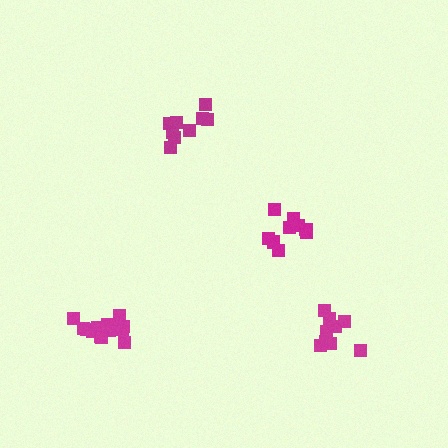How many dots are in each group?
Group 1: 10 dots, Group 2: 10 dots, Group 3: 9 dots, Group 4: 15 dots (44 total).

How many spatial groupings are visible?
There are 4 spatial groupings.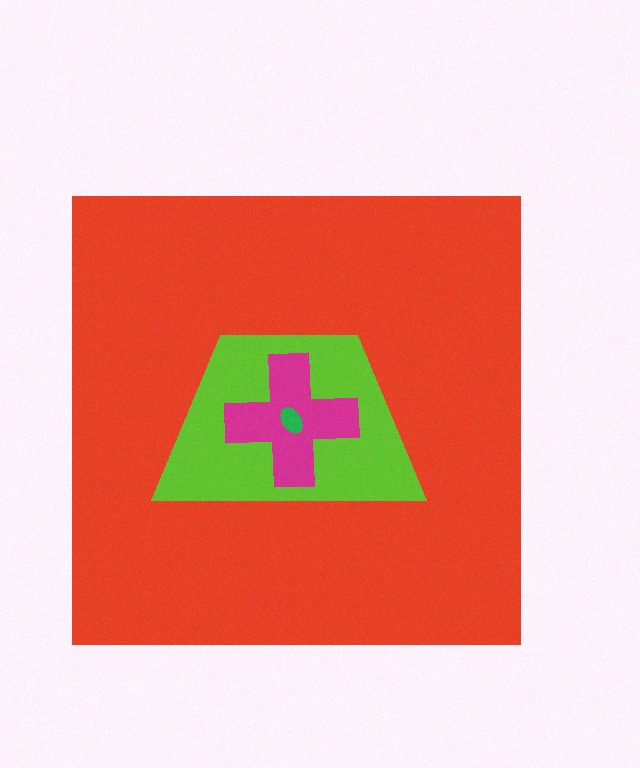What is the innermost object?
The green ellipse.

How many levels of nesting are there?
4.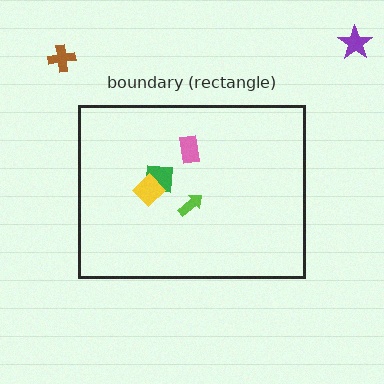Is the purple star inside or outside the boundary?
Outside.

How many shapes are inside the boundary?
4 inside, 2 outside.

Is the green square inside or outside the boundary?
Inside.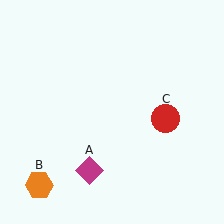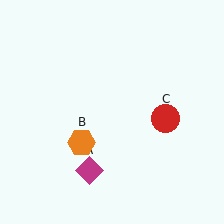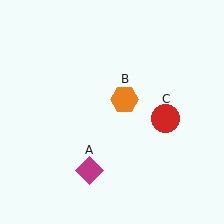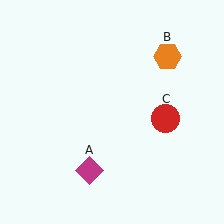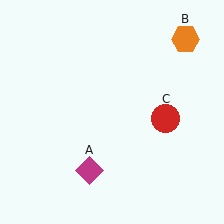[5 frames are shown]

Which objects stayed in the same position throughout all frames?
Magenta diamond (object A) and red circle (object C) remained stationary.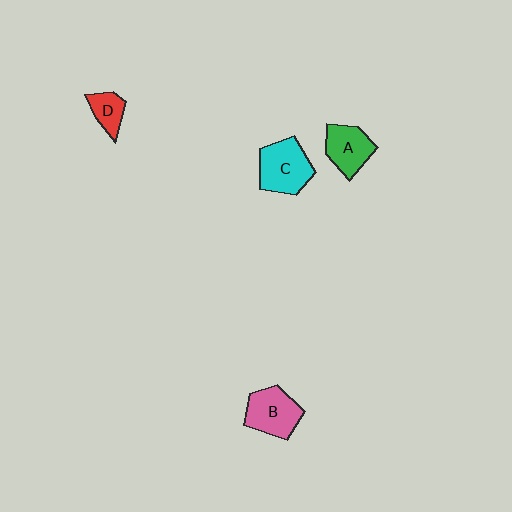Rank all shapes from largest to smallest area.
From largest to smallest: C (cyan), B (pink), A (green), D (red).